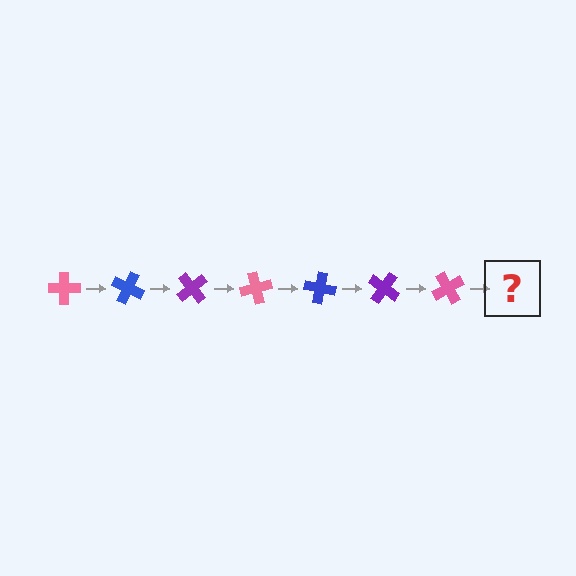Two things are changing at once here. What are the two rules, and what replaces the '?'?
The two rules are that it rotates 25 degrees each step and the color cycles through pink, blue, and purple. The '?' should be a blue cross, rotated 175 degrees from the start.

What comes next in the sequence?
The next element should be a blue cross, rotated 175 degrees from the start.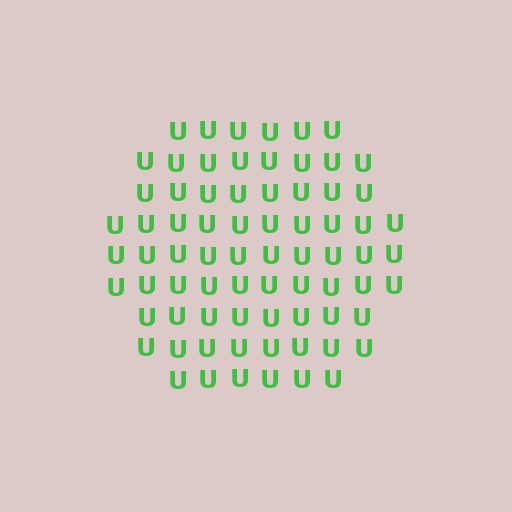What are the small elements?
The small elements are letter U's.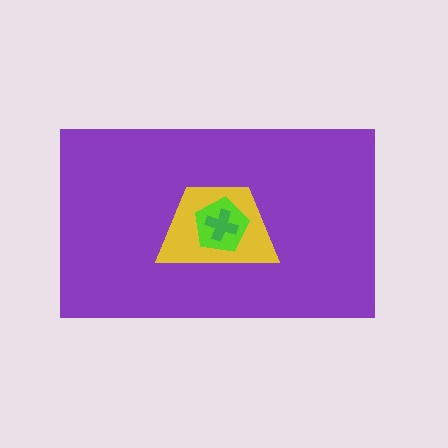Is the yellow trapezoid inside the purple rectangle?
Yes.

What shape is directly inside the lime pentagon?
The green cross.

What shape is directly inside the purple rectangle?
The yellow trapezoid.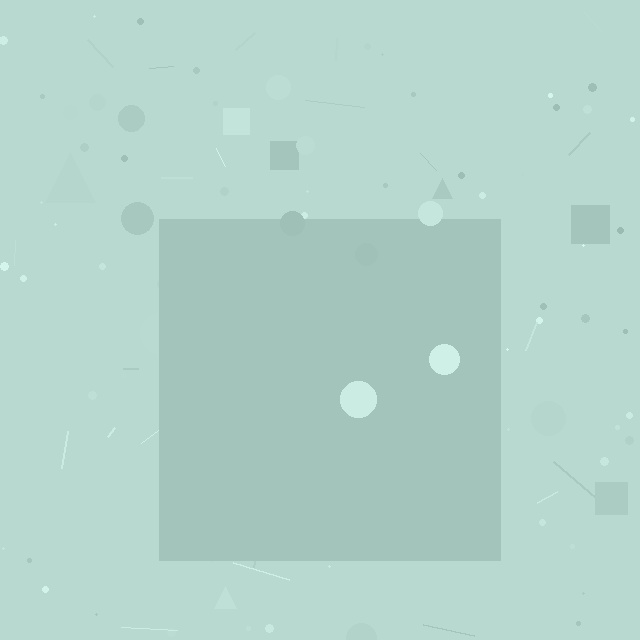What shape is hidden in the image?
A square is hidden in the image.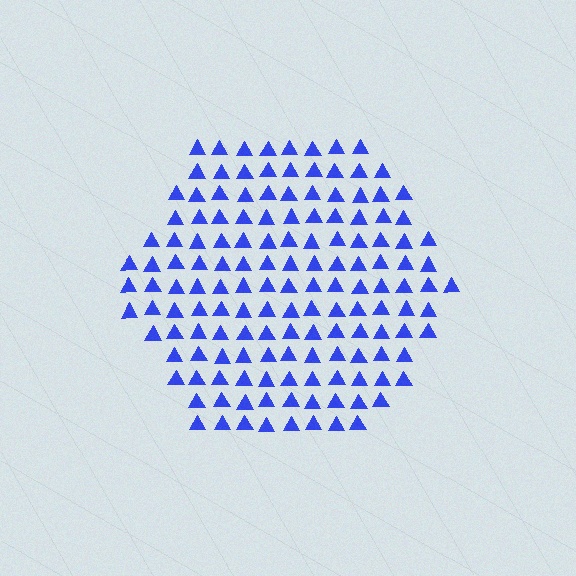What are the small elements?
The small elements are triangles.